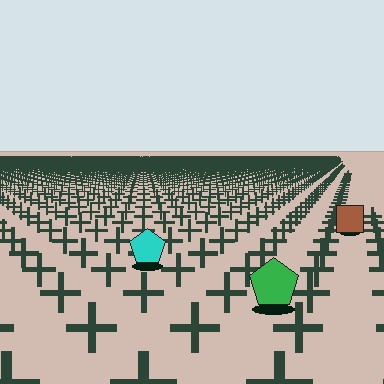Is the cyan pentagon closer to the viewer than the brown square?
Yes. The cyan pentagon is closer — you can tell from the texture gradient: the ground texture is coarser near it.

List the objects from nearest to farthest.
From nearest to farthest: the green pentagon, the cyan pentagon, the brown square.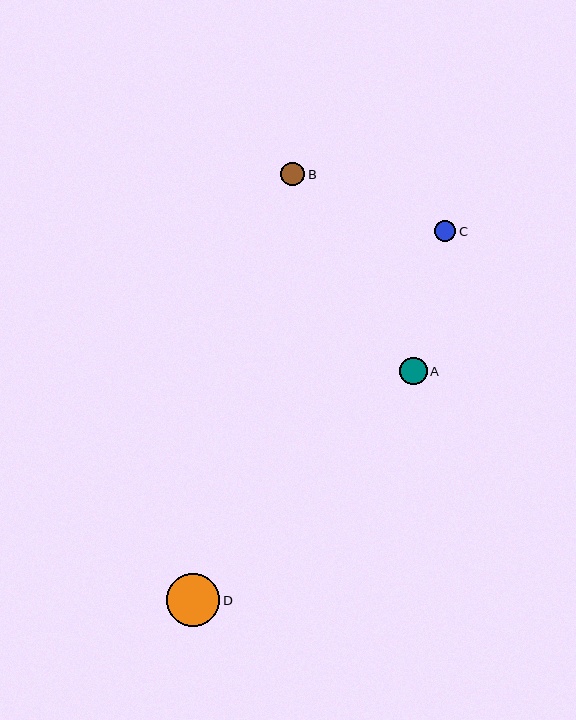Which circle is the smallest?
Circle C is the smallest with a size of approximately 21 pixels.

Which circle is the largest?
Circle D is the largest with a size of approximately 53 pixels.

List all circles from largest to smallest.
From largest to smallest: D, A, B, C.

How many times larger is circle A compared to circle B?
Circle A is approximately 1.2 times the size of circle B.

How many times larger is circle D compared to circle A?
Circle D is approximately 1.9 times the size of circle A.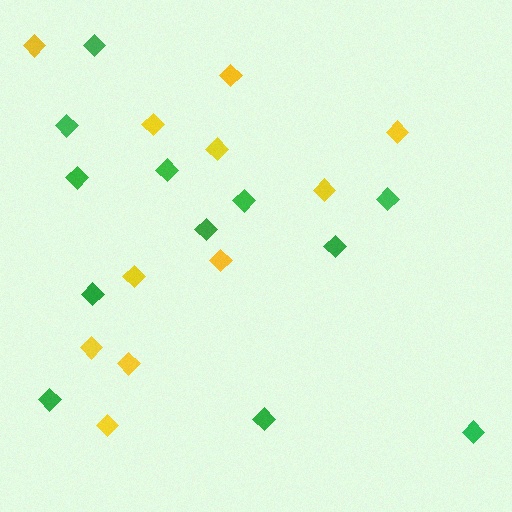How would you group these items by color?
There are 2 groups: one group of yellow diamonds (11) and one group of green diamonds (12).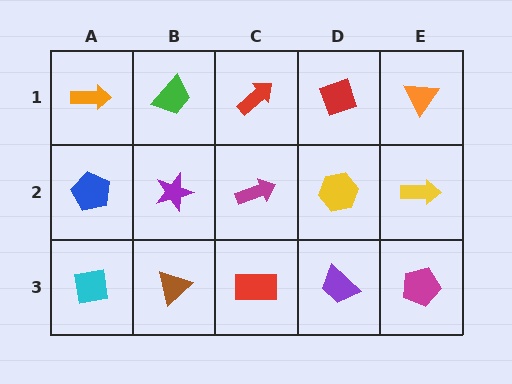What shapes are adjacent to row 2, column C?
A red arrow (row 1, column C), a red rectangle (row 3, column C), a purple star (row 2, column B), a yellow hexagon (row 2, column D).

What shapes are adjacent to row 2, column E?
An orange triangle (row 1, column E), a magenta pentagon (row 3, column E), a yellow hexagon (row 2, column D).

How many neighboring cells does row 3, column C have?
3.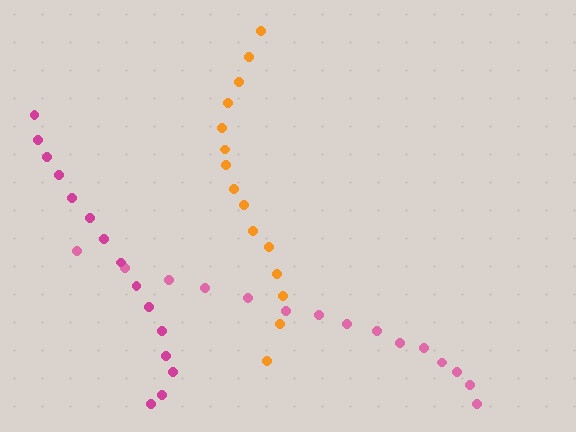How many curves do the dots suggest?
There are 3 distinct paths.